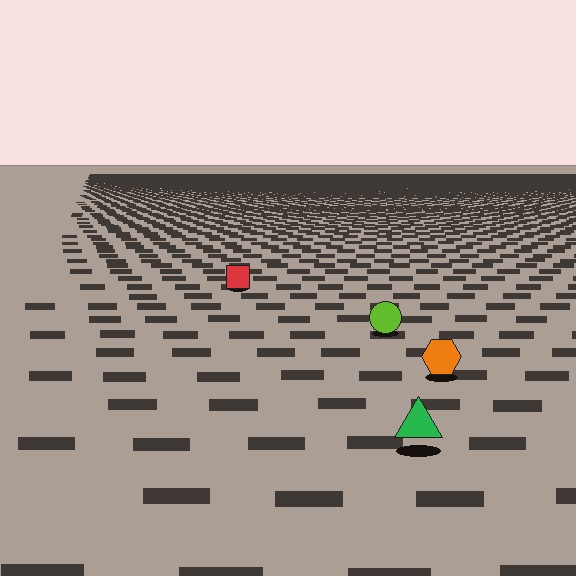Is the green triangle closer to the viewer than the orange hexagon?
Yes. The green triangle is closer — you can tell from the texture gradient: the ground texture is coarser near it.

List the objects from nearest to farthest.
From nearest to farthest: the green triangle, the orange hexagon, the lime circle, the red square.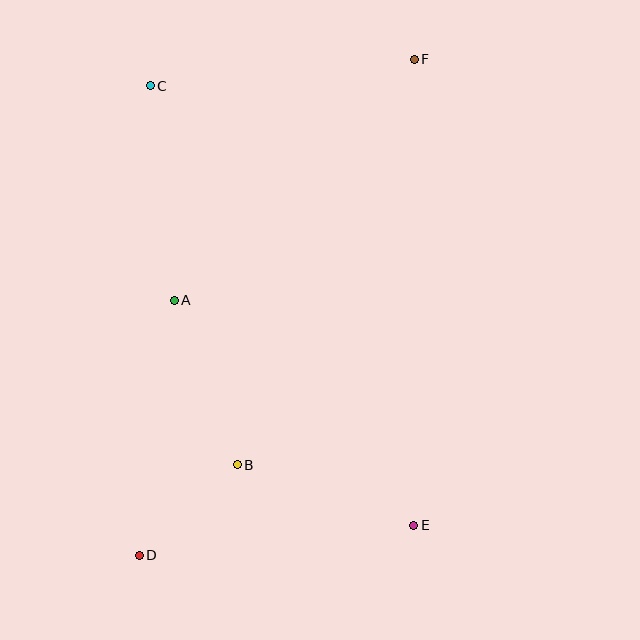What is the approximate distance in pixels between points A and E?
The distance between A and E is approximately 329 pixels.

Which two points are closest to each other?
Points B and D are closest to each other.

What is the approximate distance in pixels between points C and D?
The distance between C and D is approximately 470 pixels.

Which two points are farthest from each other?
Points D and F are farthest from each other.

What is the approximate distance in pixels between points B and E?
The distance between B and E is approximately 186 pixels.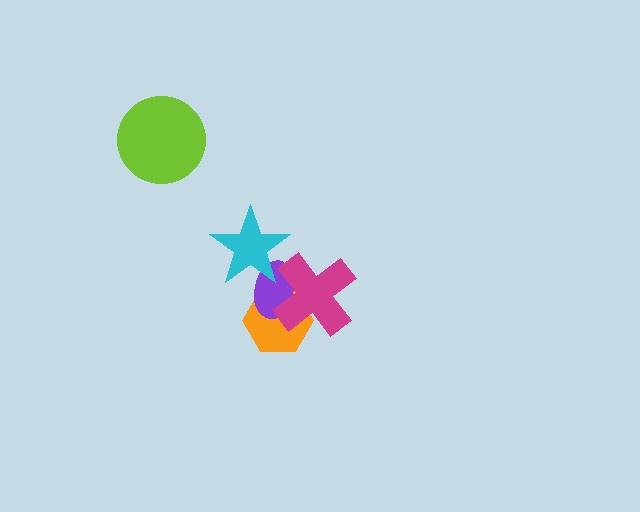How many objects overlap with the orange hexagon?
2 objects overlap with the orange hexagon.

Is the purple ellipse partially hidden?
Yes, it is partially covered by another shape.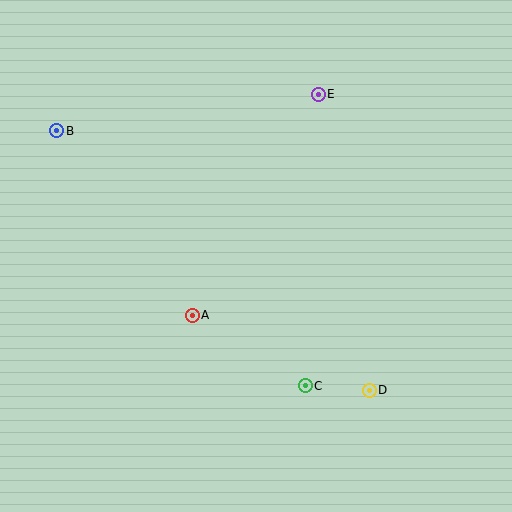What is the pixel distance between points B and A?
The distance between B and A is 229 pixels.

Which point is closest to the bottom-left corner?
Point A is closest to the bottom-left corner.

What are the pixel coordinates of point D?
Point D is at (369, 390).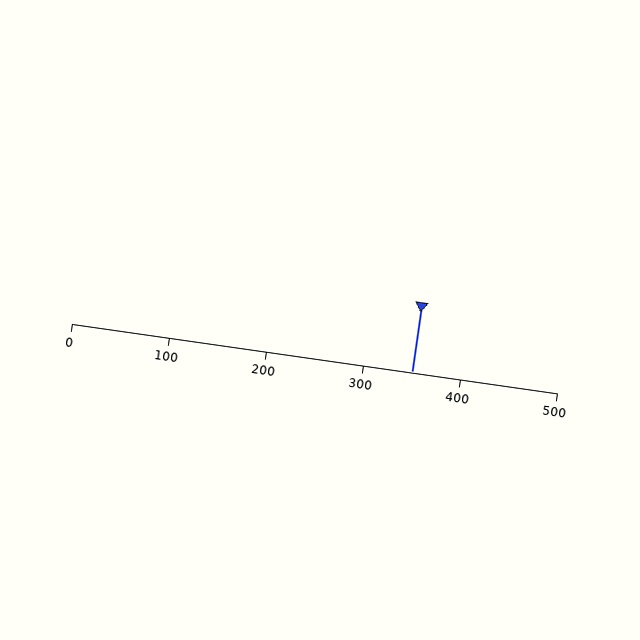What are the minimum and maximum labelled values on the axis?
The axis runs from 0 to 500.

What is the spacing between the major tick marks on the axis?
The major ticks are spaced 100 apart.